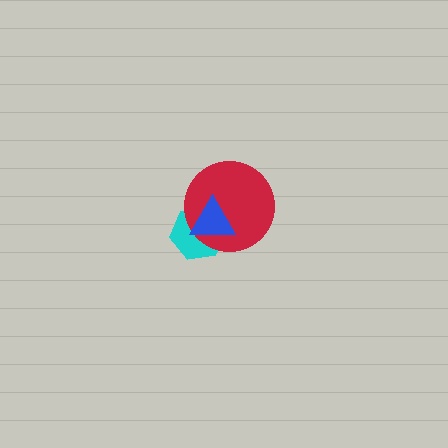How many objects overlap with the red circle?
2 objects overlap with the red circle.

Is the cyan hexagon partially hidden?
Yes, it is partially covered by another shape.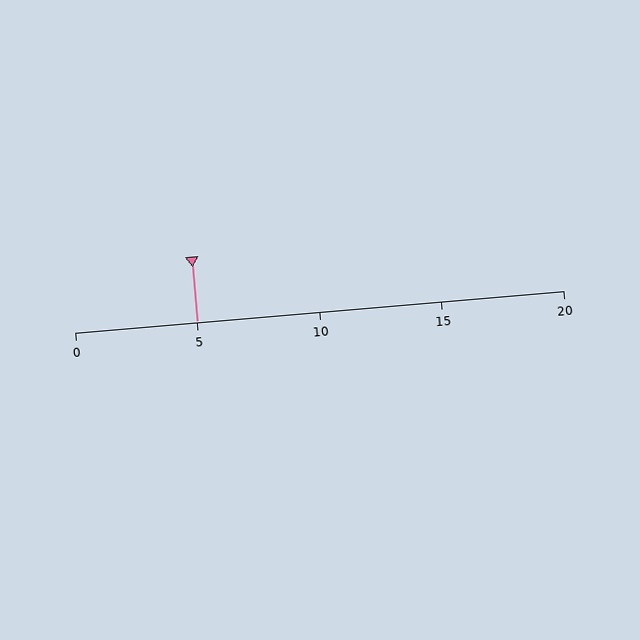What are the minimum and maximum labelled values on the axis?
The axis runs from 0 to 20.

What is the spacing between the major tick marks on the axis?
The major ticks are spaced 5 apart.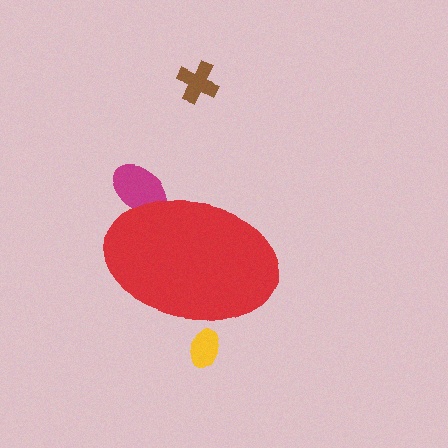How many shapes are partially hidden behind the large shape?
2 shapes are partially hidden.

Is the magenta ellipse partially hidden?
Yes, the magenta ellipse is partially hidden behind the red ellipse.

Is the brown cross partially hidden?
No, the brown cross is fully visible.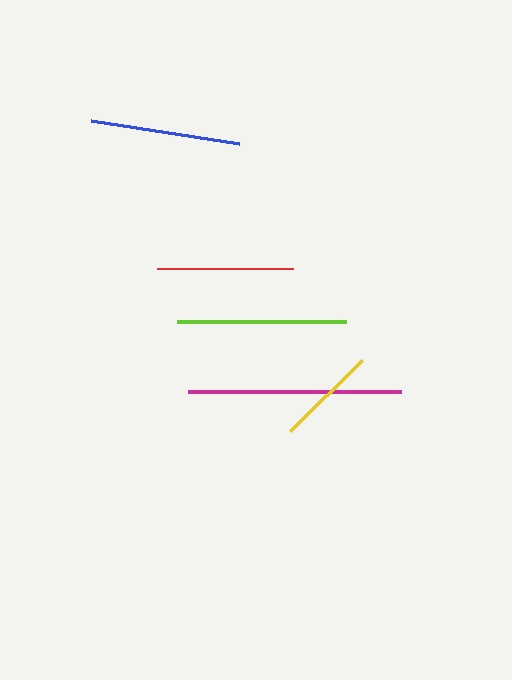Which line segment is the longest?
The magenta line is the longest at approximately 213 pixels.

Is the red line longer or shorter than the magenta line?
The magenta line is longer than the red line.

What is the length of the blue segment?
The blue segment is approximately 150 pixels long.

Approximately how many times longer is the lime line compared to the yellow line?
The lime line is approximately 1.7 times the length of the yellow line.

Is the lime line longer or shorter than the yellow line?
The lime line is longer than the yellow line.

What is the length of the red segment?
The red segment is approximately 136 pixels long.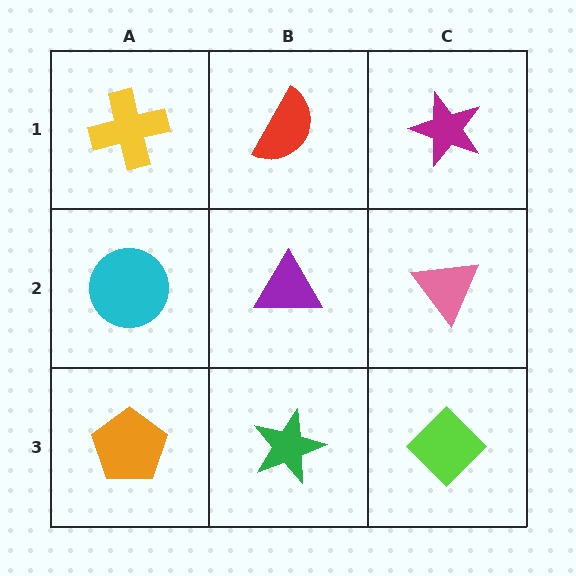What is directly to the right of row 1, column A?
A red semicircle.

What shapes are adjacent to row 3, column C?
A pink triangle (row 2, column C), a green star (row 3, column B).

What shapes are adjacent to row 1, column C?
A pink triangle (row 2, column C), a red semicircle (row 1, column B).